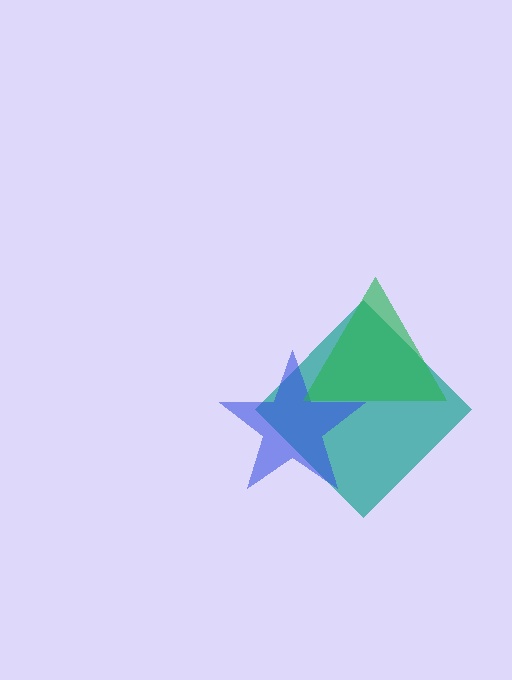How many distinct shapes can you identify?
There are 3 distinct shapes: a teal diamond, a blue star, a green triangle.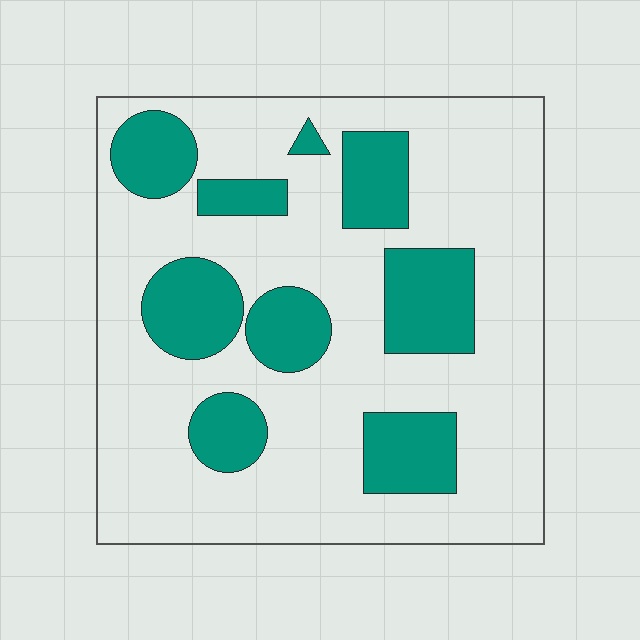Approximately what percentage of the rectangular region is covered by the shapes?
Approximately 25%.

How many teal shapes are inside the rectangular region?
9.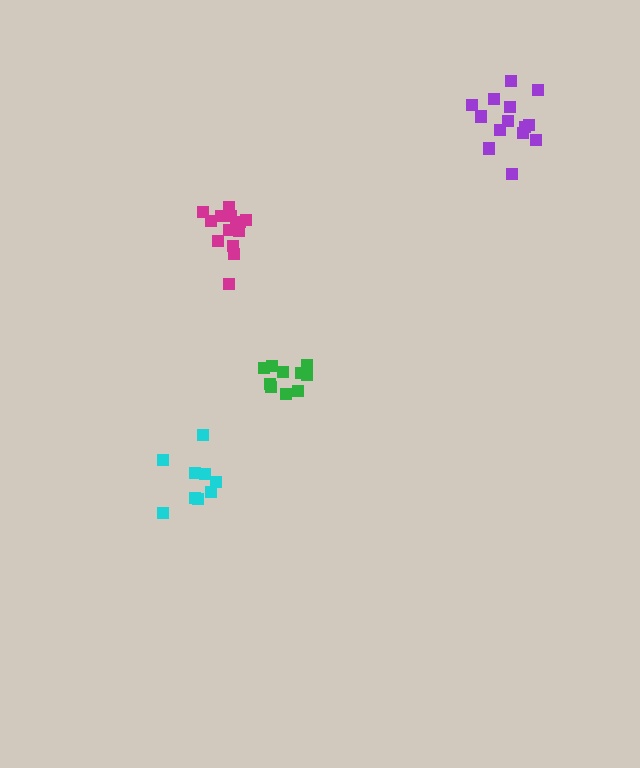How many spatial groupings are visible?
There are 4 spatial groupings.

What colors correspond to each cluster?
The clusters are colored: purple, magenta, cyan, green.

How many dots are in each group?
Group 1: 14 dots, Group 2: 14 dots, Group 3: 9 dots, Group 4: 10 dots (47 total).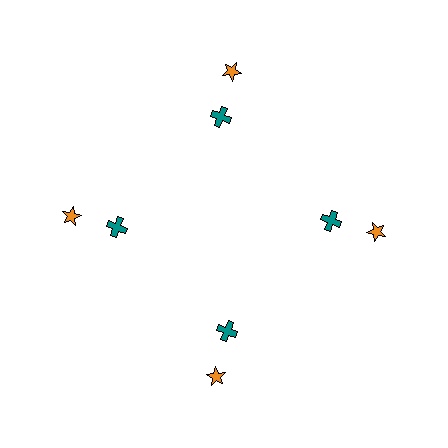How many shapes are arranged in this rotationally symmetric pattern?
There are 8 shapes, arranged in 4 groups of 2.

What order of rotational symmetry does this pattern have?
This pattern has 4-fold rotational symmetry.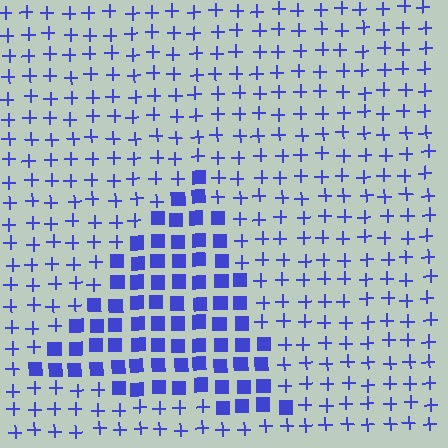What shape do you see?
I see a triangle.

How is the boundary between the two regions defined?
The boundary is defined by a change in element shape: squares inside vs. plus signs outside. All elements share the same color and spacing.